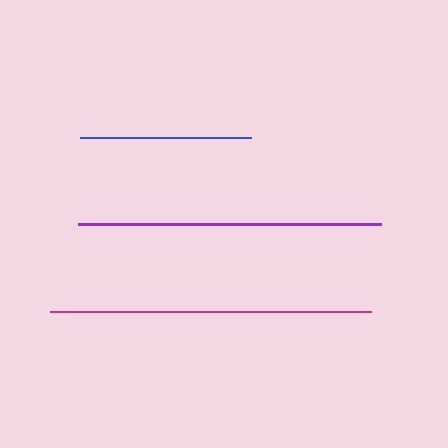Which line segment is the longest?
The magenta line is the longest at approximately 321 pixels.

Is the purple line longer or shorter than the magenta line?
The magenta line is longer than the purple line.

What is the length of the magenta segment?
The magenta segment is approximately 321 pixels long.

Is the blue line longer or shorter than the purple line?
The purple line is longer than the blue line.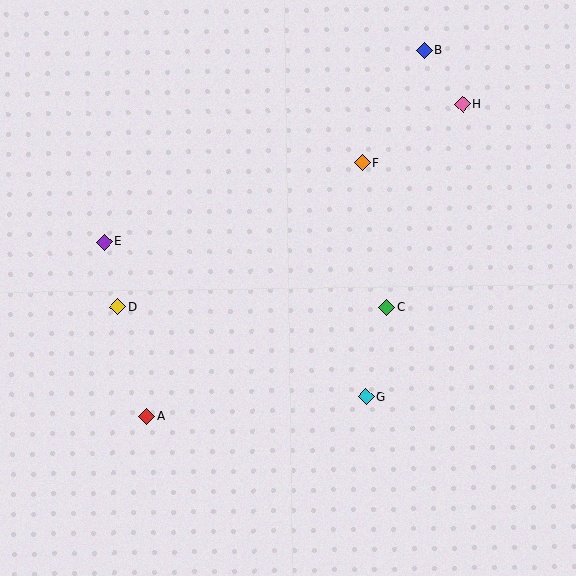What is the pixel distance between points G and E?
The distance between G and E is 304 pixels.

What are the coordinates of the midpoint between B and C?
The midpoint between B and C is at (406, 179).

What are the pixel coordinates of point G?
Point G is at (366, 397).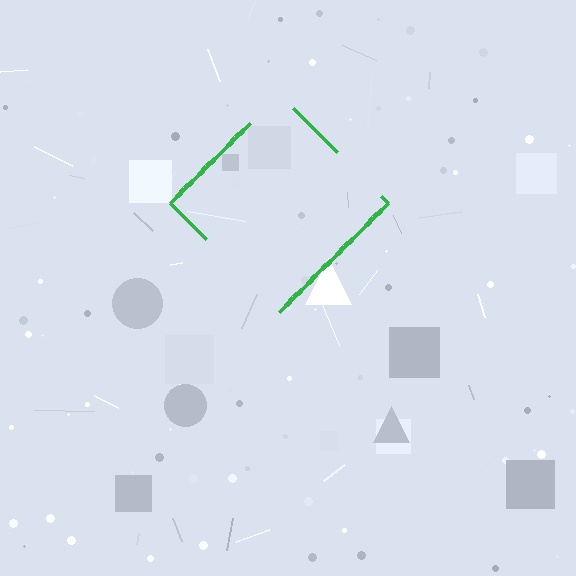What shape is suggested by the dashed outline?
The dashed outline suggests a diamond.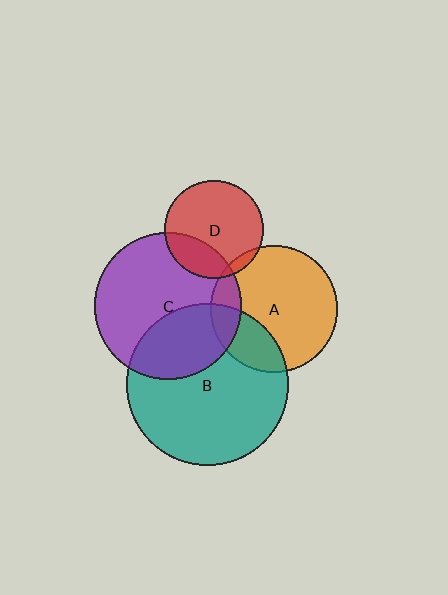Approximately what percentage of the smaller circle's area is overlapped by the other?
Approximately 35%.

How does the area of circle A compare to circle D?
Approximately 1.7 times.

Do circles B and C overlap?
Yes.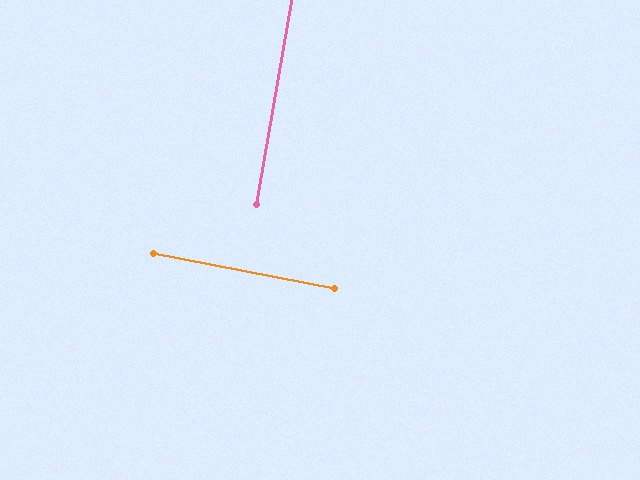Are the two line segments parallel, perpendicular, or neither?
Perpendicular — they meet at approximately 89°.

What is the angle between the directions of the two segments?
Approximately 89 degrees.